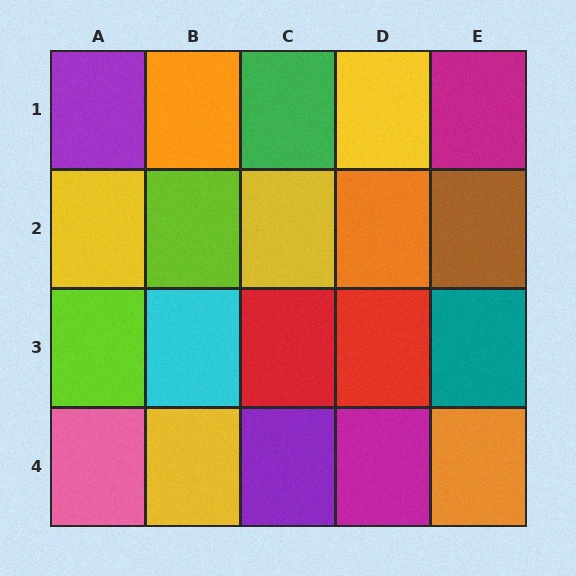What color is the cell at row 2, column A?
Yellow.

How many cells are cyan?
1 cell is cyan.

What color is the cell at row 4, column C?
Purple.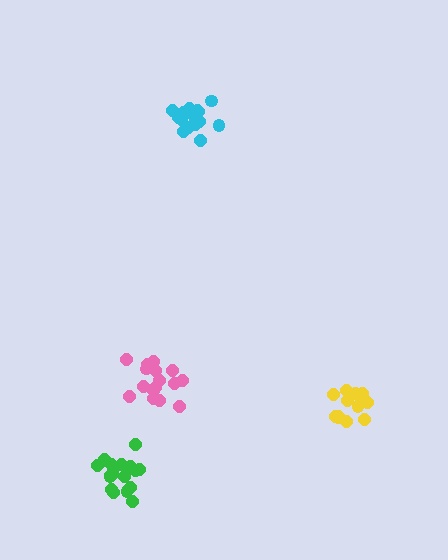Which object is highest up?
The cyan cluster is topmost.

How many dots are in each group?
Group 1: 20 dots, Group 2: 18 dots, Group 3: 14 dots, Group 4: 16 dots (68 total).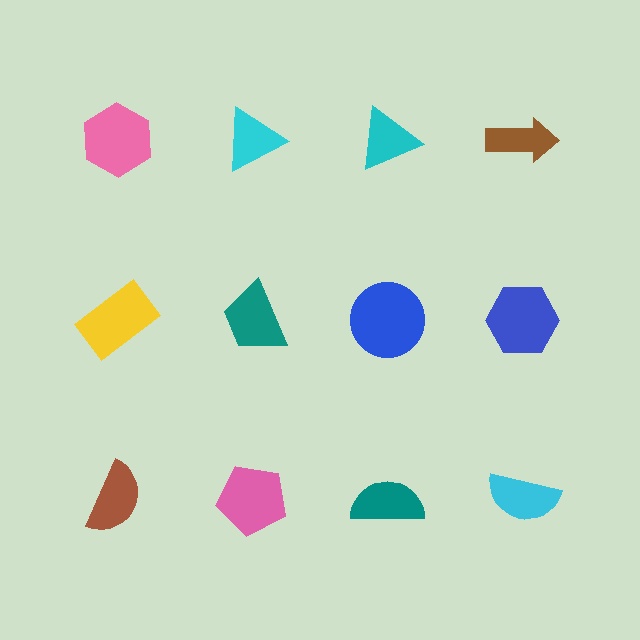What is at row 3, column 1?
A brown semicircle.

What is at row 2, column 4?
A blue hexagon.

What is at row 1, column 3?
A cyan triangle.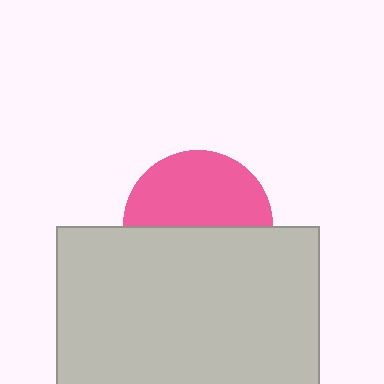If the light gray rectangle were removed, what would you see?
You would see the complete pink circle.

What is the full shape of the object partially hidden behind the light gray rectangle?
The partially hidden object is a pink circle.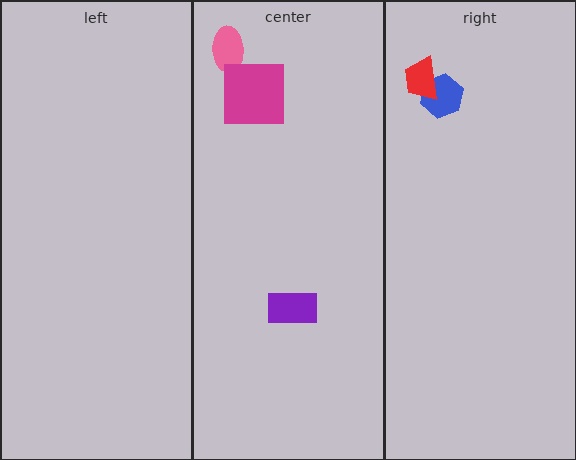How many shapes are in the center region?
3.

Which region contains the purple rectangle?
The center region.